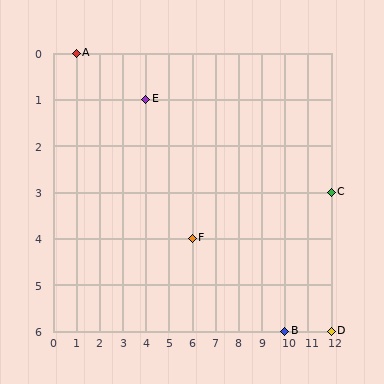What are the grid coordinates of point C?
Point C is at grid coordinates (12, 3).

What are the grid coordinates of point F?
Point F is at grid coordinates (6, 4).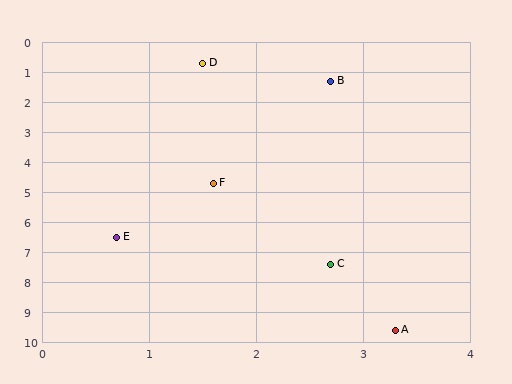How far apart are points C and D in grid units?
Points C and D are about 6.8 grid units apart.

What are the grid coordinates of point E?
Point E is at approximately (0.7, 6.5).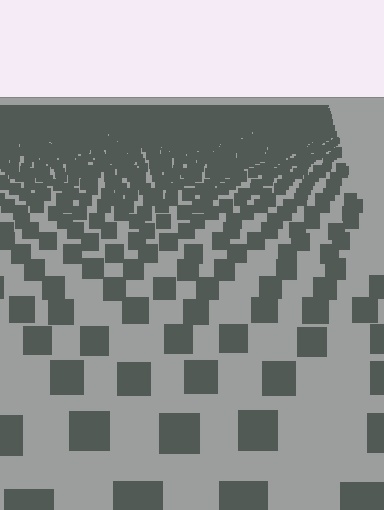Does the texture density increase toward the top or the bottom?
Density increases toward the top.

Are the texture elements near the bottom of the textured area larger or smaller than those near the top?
Larger. Near the bottom, elements are closer to the viewer and appear at a bigger on-screen size.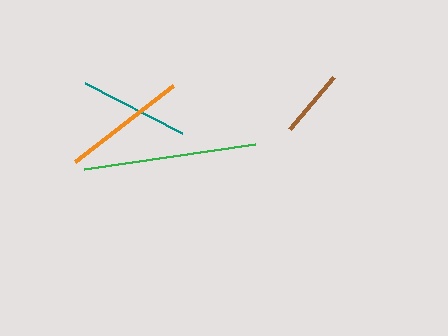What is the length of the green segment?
The green segment is approximately 172 pixels long.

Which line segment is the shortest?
The brown line is the shortest at approximately 68 pixels.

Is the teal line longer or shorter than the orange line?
The orange line is longer than the teal line.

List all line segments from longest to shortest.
From longest to shortest: green, orange, teal, brown.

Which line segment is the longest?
The green line is the longest at approximately 172 pixels.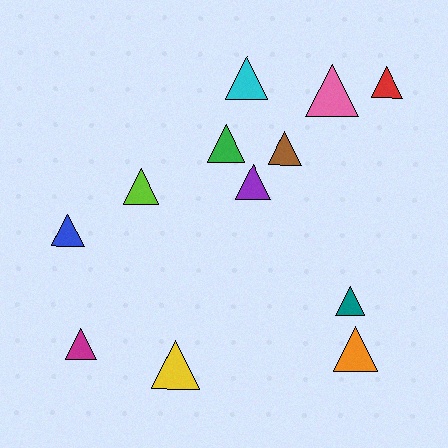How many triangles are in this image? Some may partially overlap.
There are 12 triangles.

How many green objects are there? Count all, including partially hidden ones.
There is 1 green object.